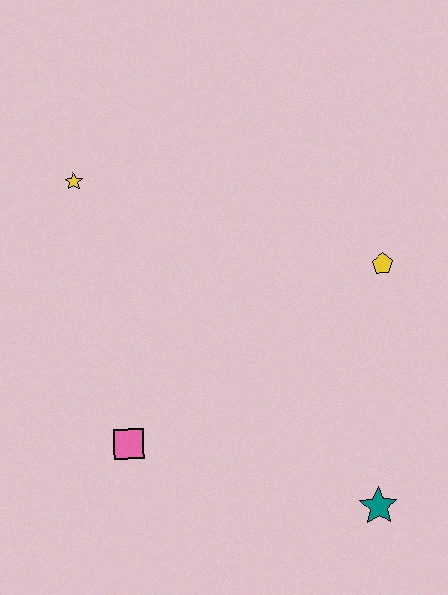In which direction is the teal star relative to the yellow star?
The teal star is below the yellow star.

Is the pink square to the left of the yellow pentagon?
Yes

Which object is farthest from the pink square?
The yellow pentagon is farthest from the pink square.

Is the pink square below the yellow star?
Yes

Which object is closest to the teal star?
The yellow pentagon is closest to the teal star.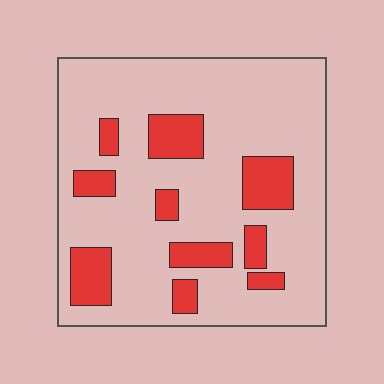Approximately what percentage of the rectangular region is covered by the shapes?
Approximately 20%.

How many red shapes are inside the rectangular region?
10.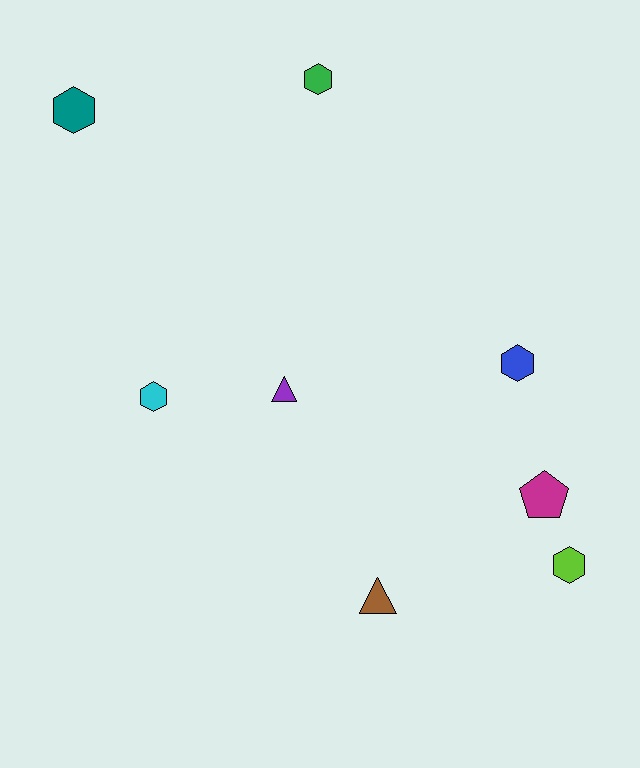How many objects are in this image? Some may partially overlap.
There are 8 objects.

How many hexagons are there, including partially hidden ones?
There are 5 hexagons.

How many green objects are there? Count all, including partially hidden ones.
There is 1 green object.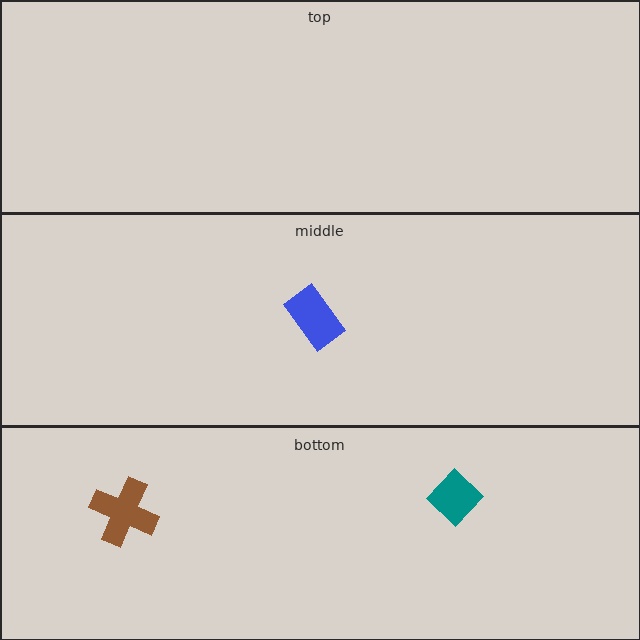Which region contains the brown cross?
The bottom region.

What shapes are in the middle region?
The blue rectangle.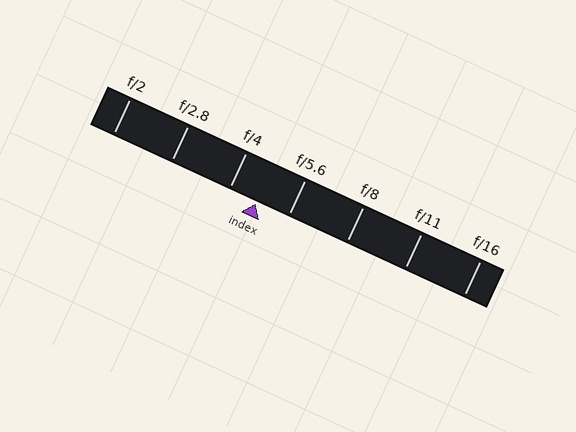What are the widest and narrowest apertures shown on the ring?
The widest aperture shown is f/2 and the narrowest is f/16.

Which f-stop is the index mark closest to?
The index mark is closest to f/4.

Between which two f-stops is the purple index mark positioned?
The index mark is between f/4 and f/5.6.